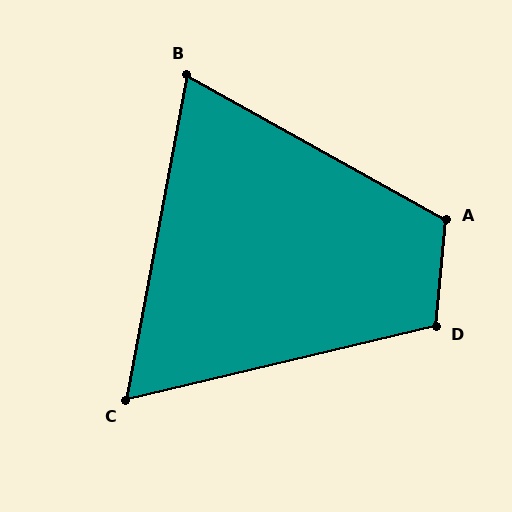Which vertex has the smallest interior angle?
C, at approximately 66 degrees.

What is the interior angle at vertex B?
Approximately 71 degrees (acute).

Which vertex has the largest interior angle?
A, at approximately 114 degrees.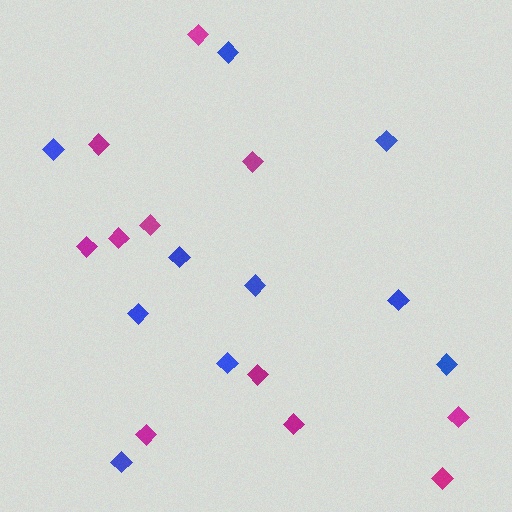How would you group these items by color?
There are 2 groups: one group of magenta diamonds (11) and one group of blue diamonds (10).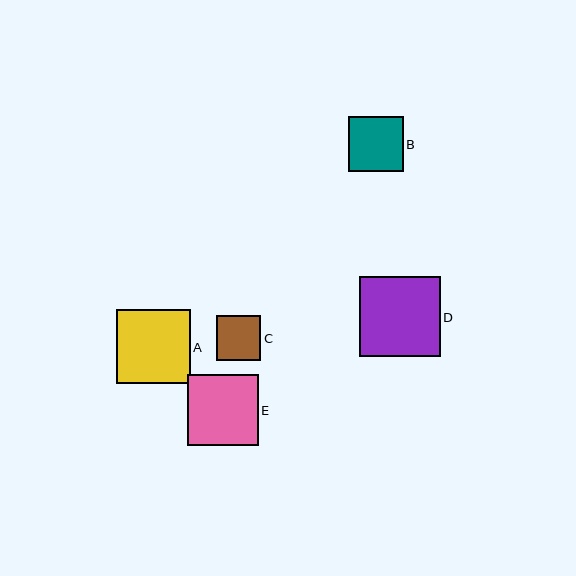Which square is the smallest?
Square C is the smallest with a size of approximately 45 pixels.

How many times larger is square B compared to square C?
Square B is approximately 1.2 times the size of square C.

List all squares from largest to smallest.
From largest to smallest: D, A, E, B, C.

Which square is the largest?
Square D is the largest with a size of approximately 80 pixels.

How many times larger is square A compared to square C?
Square A is approximately 1.6 times the size of square C.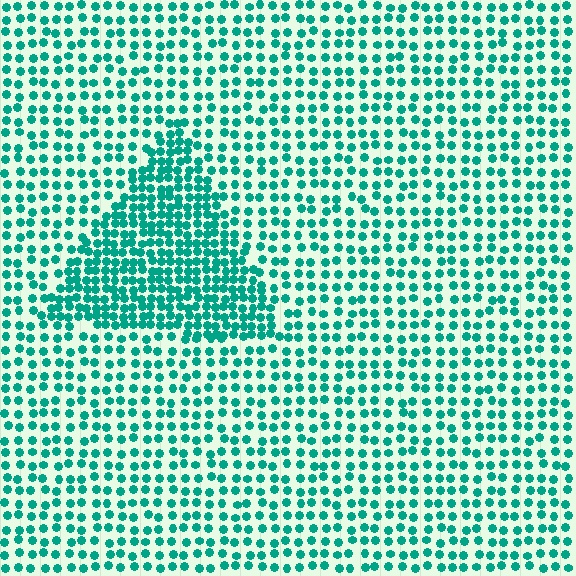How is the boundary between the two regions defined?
The boundary is defined by a change in element density (approximately 1.9x ratio). All elements are the same color, size, and shape.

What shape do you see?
I see a triangle.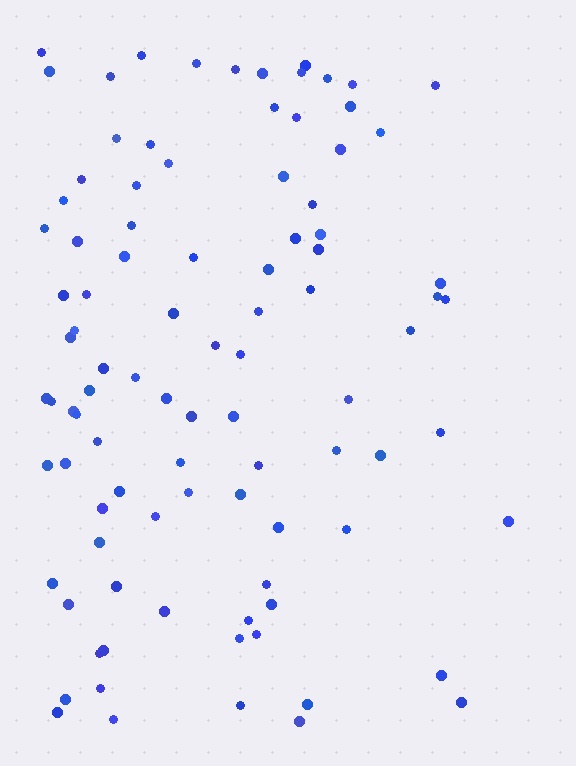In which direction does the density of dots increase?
From right to left, with the left side densest.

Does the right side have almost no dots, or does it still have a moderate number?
Still a moderate number, just noticeably fewer than the left.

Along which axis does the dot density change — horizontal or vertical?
Horizontal.